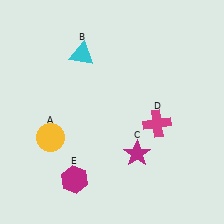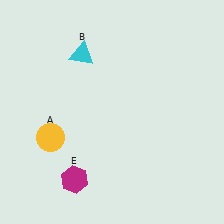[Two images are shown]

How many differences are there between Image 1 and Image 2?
There are 2 differences between the two images.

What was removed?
The magenta cross (D), the magenta star (C) were removed in Image 2.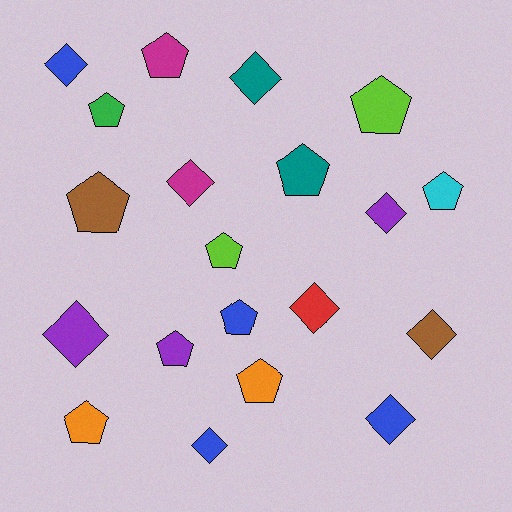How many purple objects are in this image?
There are 3 purple objects.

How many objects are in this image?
There are 20 objects.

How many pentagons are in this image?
There are 11 pentagons.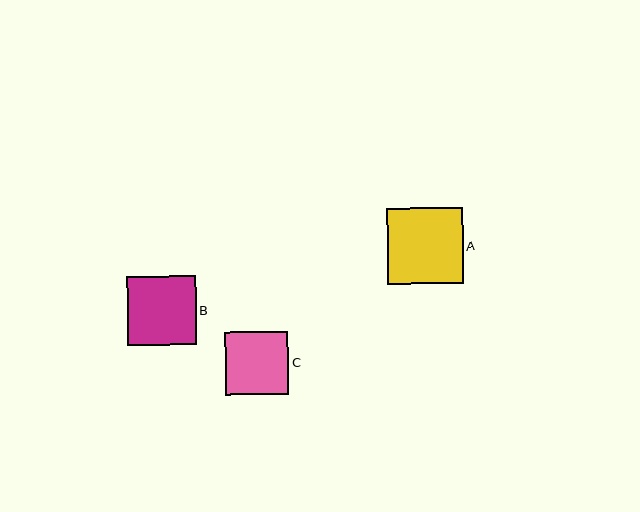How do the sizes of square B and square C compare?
Square B and square C are approximately the same size.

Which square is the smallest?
Square C is the smallest with a size of approximately 64 pixels.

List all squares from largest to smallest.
From largest to smallest: A, B, C.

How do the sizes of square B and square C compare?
Square B and square C are approximately the same size.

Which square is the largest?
Square A is the largest with a size of approximately 76 pixels.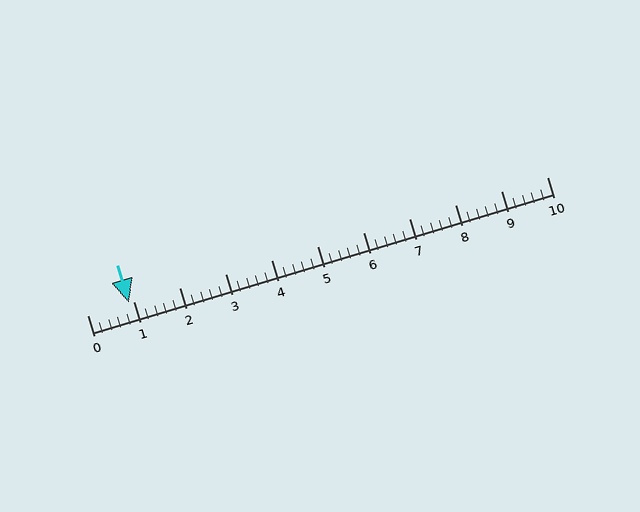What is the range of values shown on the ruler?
The ruler shows values from 0 to 10.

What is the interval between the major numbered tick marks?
The major tick marks are spaced 1 units apart.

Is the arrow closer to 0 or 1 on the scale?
The arrow is closer to 1.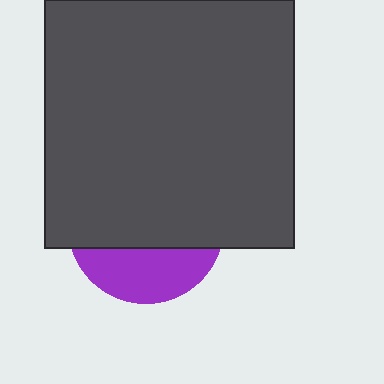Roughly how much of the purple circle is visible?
A small part of it is visible (roughly 31%).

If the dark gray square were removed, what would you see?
You would see the complete purple circle.